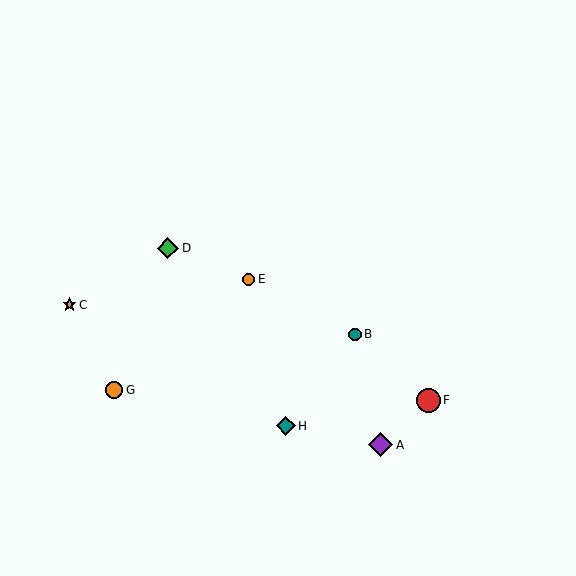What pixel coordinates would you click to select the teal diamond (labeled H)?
Click at (286, 426) to select the teal diamond H.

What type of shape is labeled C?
Shape C is an orange star.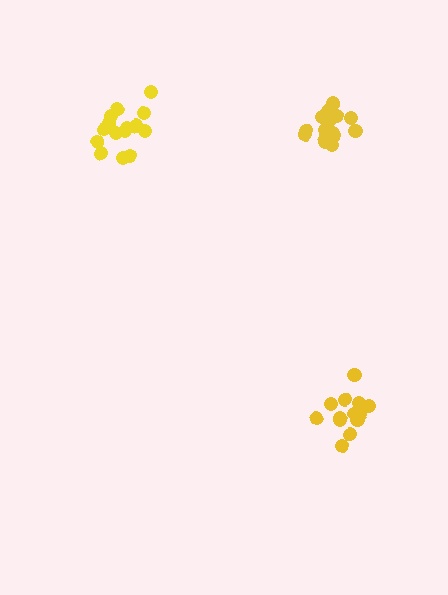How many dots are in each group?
Group 1: 14 dots, Group 2: 17 dots, Group 3: 15 dots (46 total).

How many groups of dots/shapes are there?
There are 3 groups.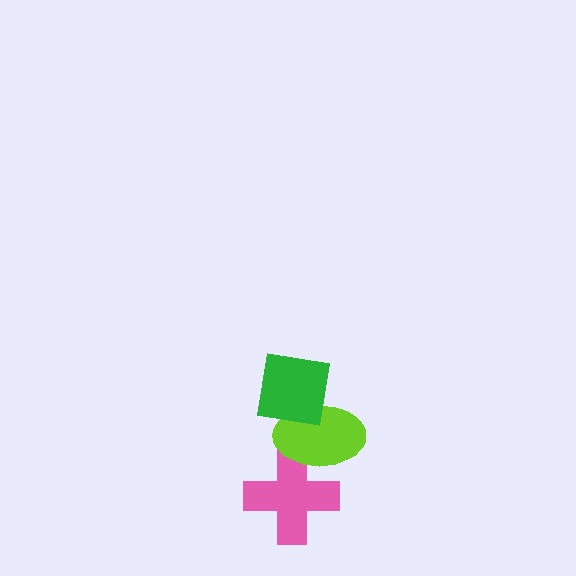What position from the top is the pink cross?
The pink cross is 3rd from the top.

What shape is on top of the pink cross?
The lime ellipse is on top of the pink cross.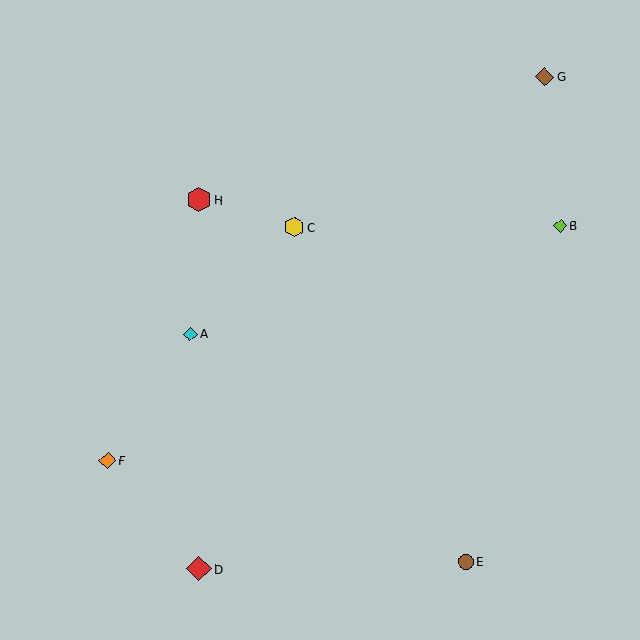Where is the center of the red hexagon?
The center of the red hexagon is at (199, 200).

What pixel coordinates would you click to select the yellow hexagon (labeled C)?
Click at (295, 227) to select the yellow hexagon C.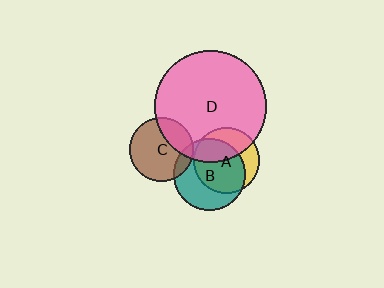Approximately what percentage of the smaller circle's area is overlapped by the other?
Approximately 25%.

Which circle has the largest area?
Circle D (pink).